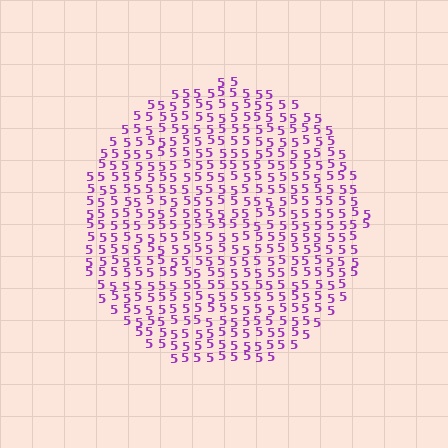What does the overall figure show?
The overall figure shows a circle.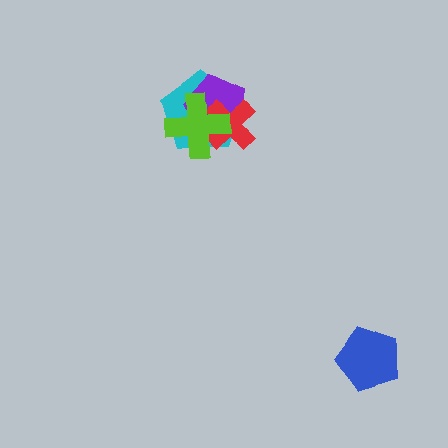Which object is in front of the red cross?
The lime cross is in front of the red cross.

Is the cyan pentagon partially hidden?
Yes, it is partially covered by another shape.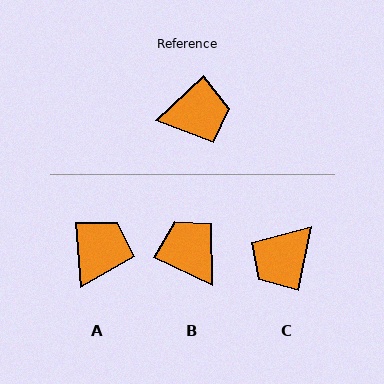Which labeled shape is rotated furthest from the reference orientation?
C, about 144 degrees away.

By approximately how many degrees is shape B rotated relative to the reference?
Approximately 112 degrees counter-clockwise.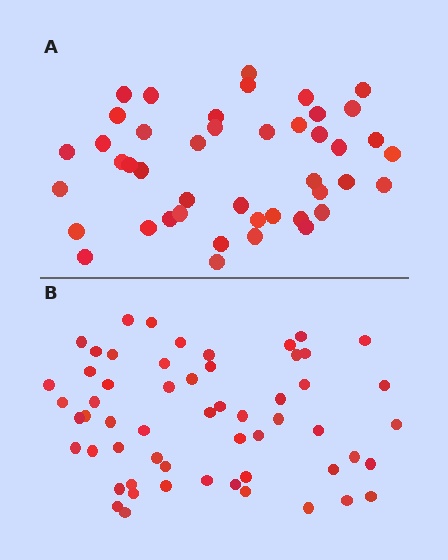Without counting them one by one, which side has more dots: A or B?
Region B (the bottom region) has more dots.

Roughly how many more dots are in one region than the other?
Region B has approximately 15 more dots than region A.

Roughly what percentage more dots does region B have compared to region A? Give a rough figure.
About 30% more.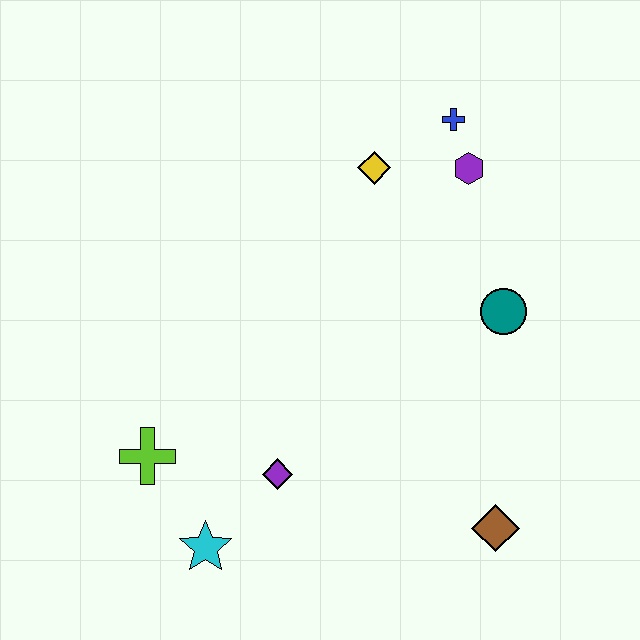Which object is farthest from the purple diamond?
The blue cross is farthest from the purple diamond.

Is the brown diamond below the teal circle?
Yes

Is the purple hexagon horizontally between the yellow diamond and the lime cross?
No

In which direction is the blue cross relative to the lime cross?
The blue cross is above the lime cross.